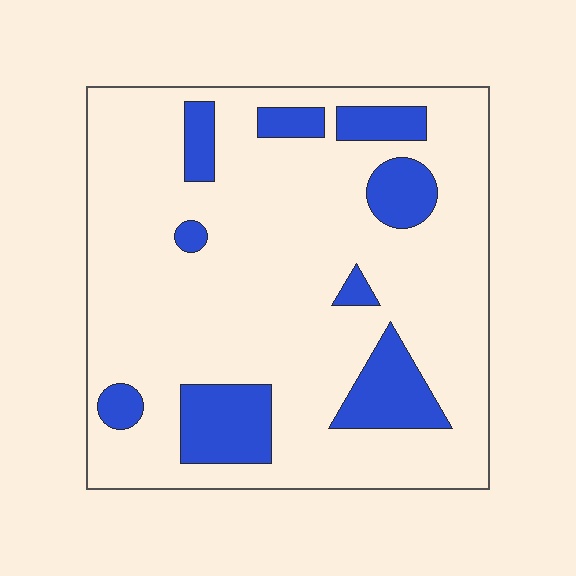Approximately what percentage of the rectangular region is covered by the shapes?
Approximately 20%.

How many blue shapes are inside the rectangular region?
9.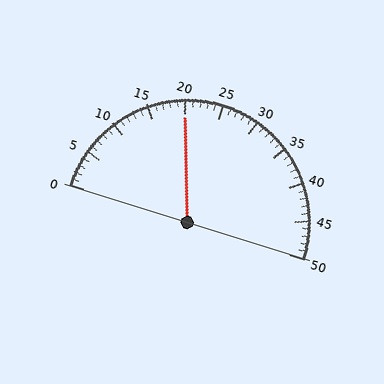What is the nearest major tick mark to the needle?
The nearest major tick mark is 20.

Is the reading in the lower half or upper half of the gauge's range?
The reading is in the lower half of the range (0 to 50).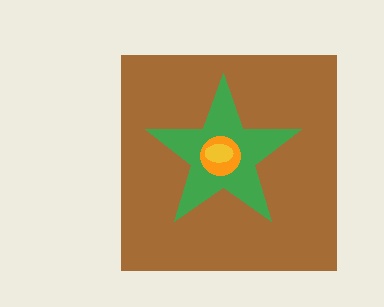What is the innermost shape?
The yellow ellipse.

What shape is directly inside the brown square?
The green star.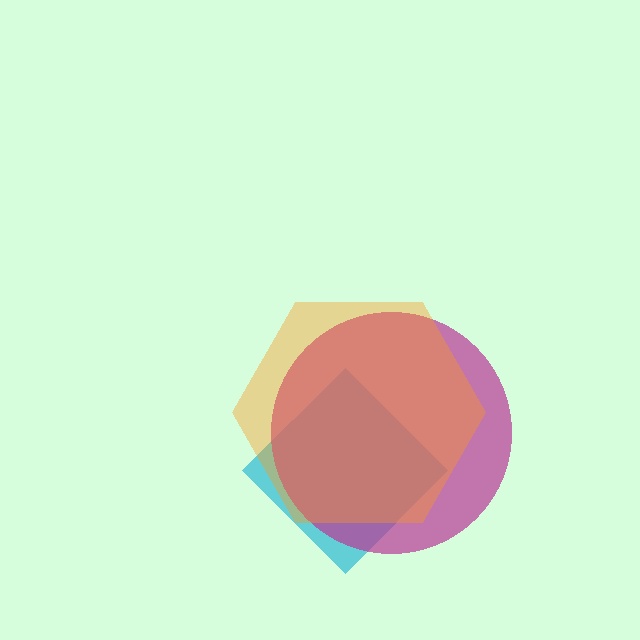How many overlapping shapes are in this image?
There are 3 overlapping shapes in the image.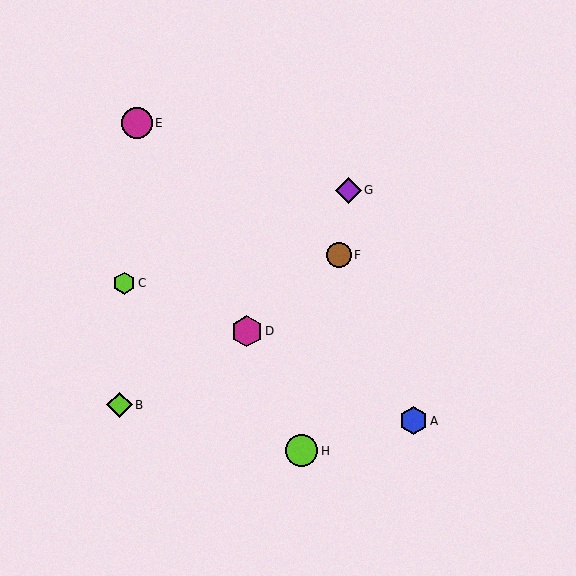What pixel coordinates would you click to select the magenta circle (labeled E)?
Click at (137, 123) to select the magenta circle E.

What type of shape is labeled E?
Shape E is a magenta circle.